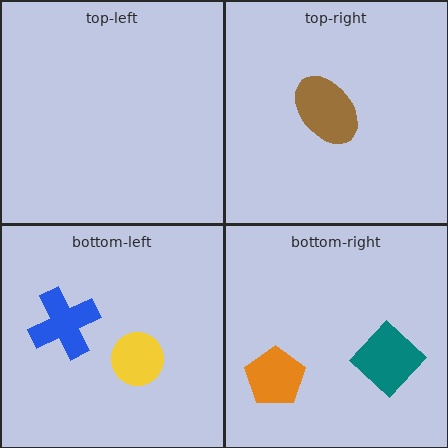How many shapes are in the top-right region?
1.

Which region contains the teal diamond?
The bottom-right region.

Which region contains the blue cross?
The bottom-left region.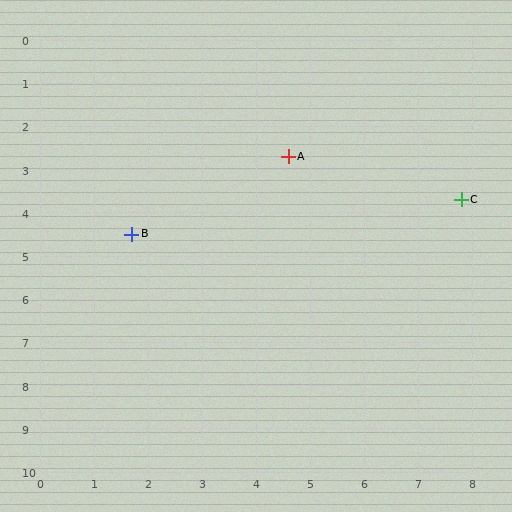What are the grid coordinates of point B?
Point B is at approximately (1.7, 4.5).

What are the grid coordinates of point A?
Point A is at approximately (4.6, 2.7).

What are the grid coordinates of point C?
Point C is at approximately (7.8, 3.7).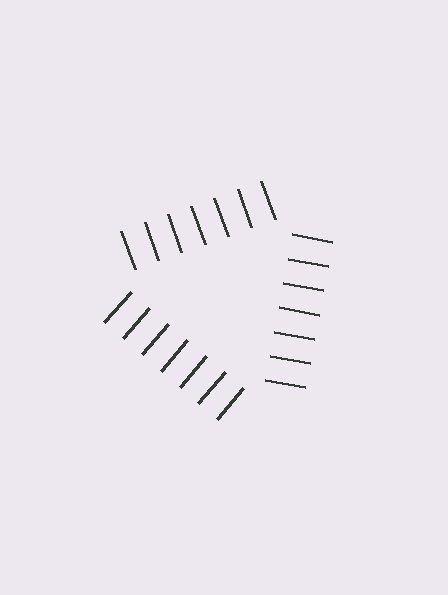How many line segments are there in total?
21 — 7 along each of the 3 edges.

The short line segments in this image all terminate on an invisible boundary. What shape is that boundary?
An illusory triangle — the line segments terminate on its edges but no continuous stroke is drawn.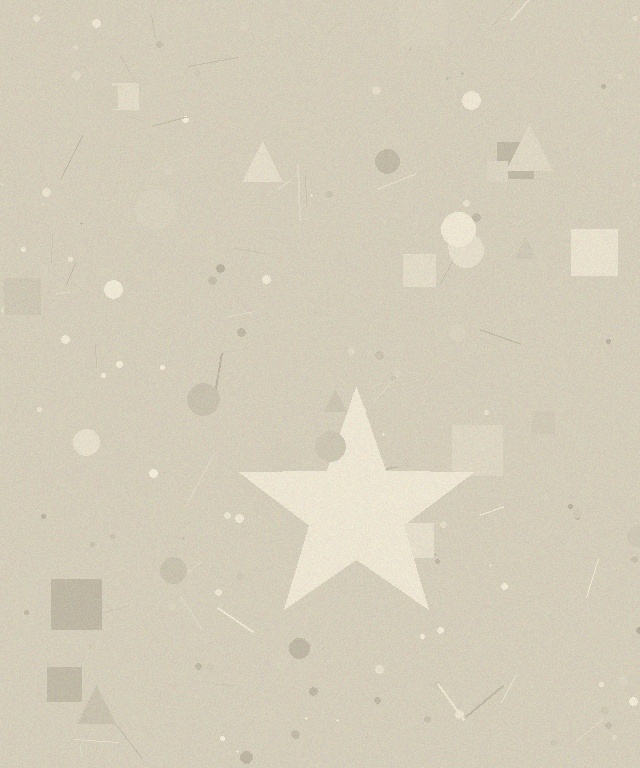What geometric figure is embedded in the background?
A star is embedded in the background.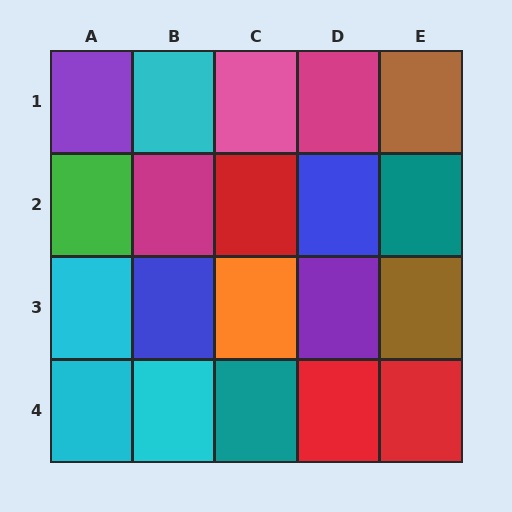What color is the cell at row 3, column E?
Brown.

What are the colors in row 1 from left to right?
Purple, cyan, pink, magenta, brown.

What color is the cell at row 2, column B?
Magenta.